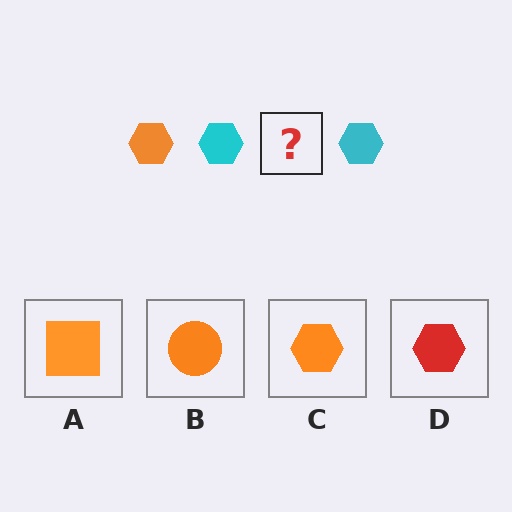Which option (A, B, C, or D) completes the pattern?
C.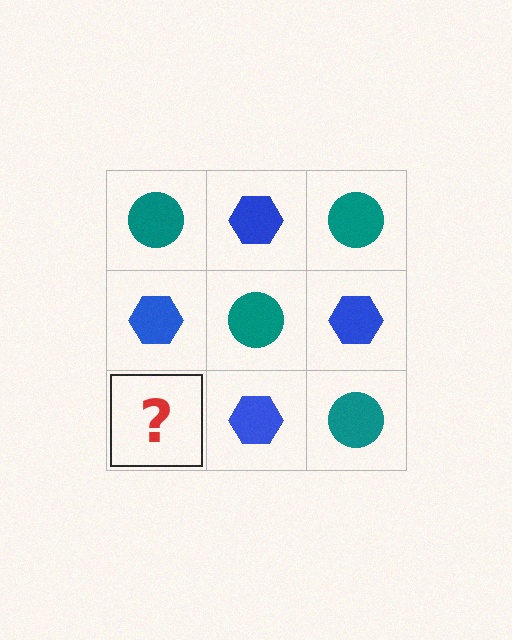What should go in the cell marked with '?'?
The missing cell should contain a teal circle.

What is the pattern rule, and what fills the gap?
The rule is that it alternates teal circle and blue hexagon in a checkerboard pattern. The gap should be filled with a teal circle.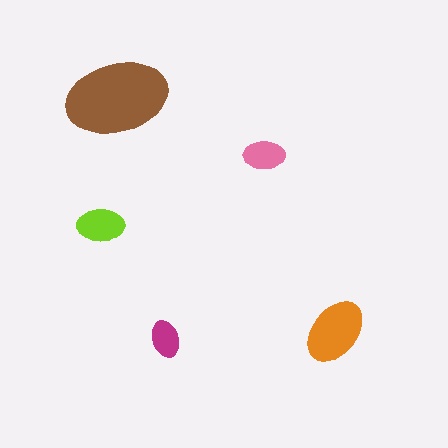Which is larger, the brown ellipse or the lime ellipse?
The brown one.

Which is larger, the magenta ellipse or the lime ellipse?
The lime one.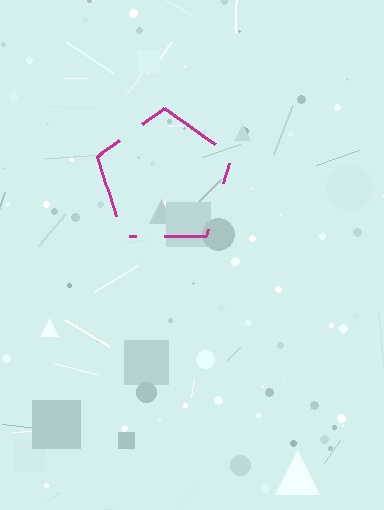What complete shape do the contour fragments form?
The contour fragments form a pentagon.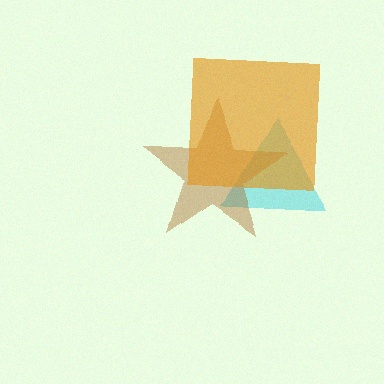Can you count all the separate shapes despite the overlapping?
Yes, there are 3 separate shapes.